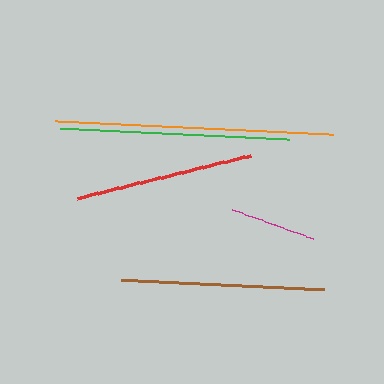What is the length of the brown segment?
The brown segment is approximately 203 pixels long.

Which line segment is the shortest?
The magenta line is the shortest at approximately 87 pixels.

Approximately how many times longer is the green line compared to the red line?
The green line is approximately 1.3 times the length of the red line.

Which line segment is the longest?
The orange line is the longest at approximately 278 pixels.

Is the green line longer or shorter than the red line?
The green line is longer than the red line.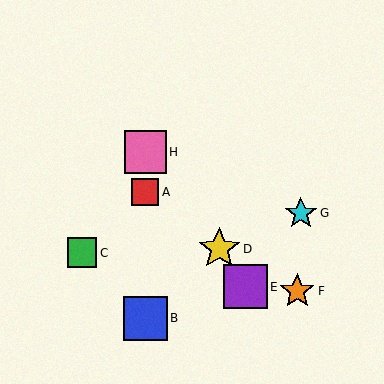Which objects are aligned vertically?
Objects A, B, H are aligned vertically.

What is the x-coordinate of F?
Object F is at x≈297.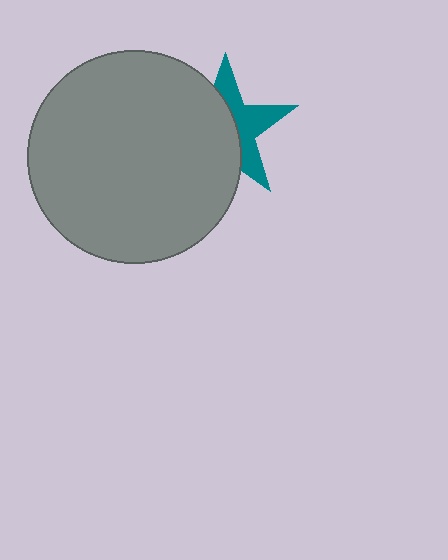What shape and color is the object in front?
The object in front is a gray circle.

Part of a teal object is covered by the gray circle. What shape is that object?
It is a star.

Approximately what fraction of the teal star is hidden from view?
Roughly 57% of the teal star is hidden behind the gray circle.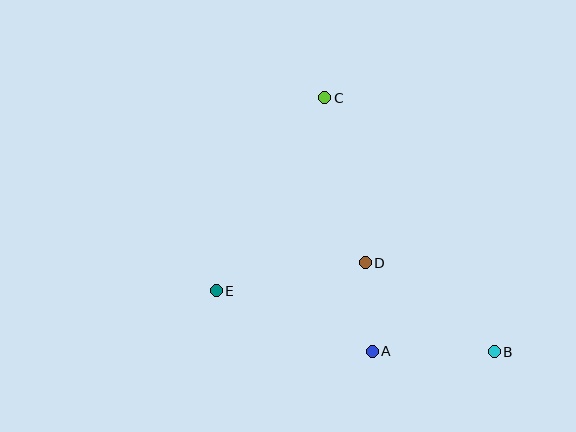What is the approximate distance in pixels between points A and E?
The distance between A and E is approximately 168 pixels.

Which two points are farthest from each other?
Points B and C are farthest from each other.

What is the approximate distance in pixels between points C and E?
The distance between C and E is approximately 222 pixels.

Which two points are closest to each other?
Points A and D are closest to each other.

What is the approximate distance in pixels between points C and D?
The distance between C and D is approximately 170 pixels.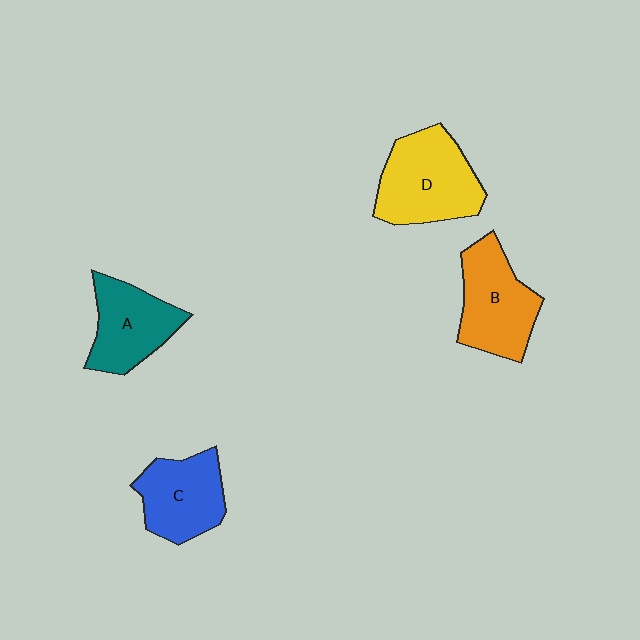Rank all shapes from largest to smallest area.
From largest to smallest: D (yellow), B (orange), C (blue), A (teal).